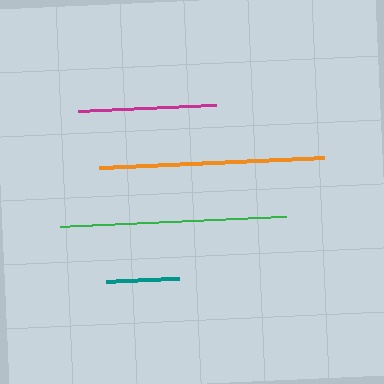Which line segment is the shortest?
The teal line is the shortest at approximately 74 pixels.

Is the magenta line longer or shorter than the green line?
The green line is longer than the magenta line.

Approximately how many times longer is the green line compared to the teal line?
The green line is approximately 3.1 times the length of the teal line.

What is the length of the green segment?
The green segment is approximately 226 pixels long.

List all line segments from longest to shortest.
From longest to shortest: green, orange, magenta, teal.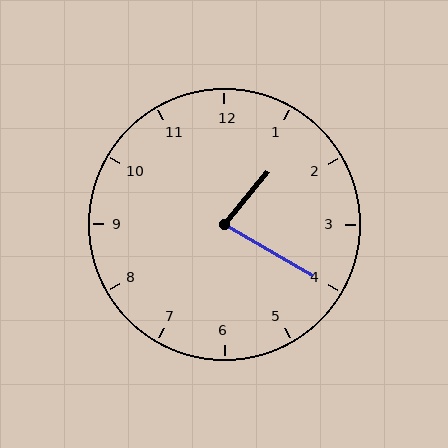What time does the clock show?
1:20.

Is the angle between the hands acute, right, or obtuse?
It is acute.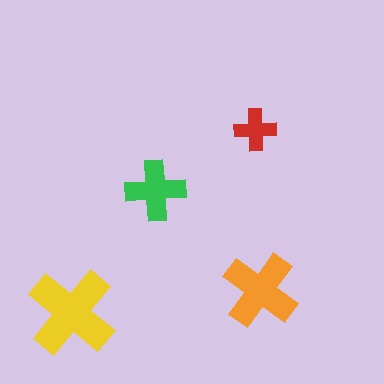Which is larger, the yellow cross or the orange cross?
The yellow one.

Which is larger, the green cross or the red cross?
The green one.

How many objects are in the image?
There are 4 objects in the image.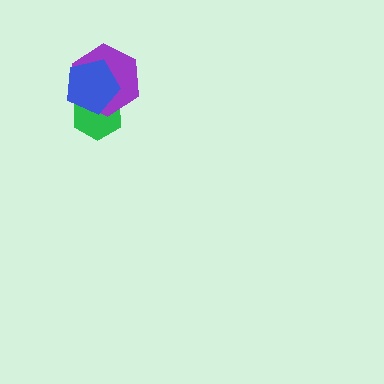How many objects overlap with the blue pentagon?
2 objects overlap with the blue pentagon.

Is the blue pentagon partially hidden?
No, no other shape covers it.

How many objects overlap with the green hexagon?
2 objects overlap with the green hexagon.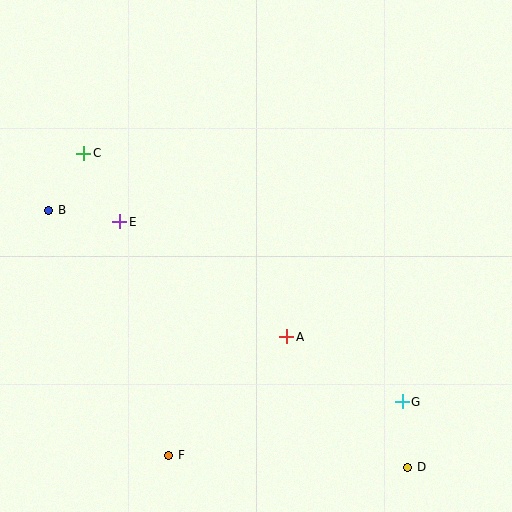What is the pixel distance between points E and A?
The distance between E and A is 202 pixels.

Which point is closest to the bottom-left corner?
Point F is closest to the bottom-left corner.